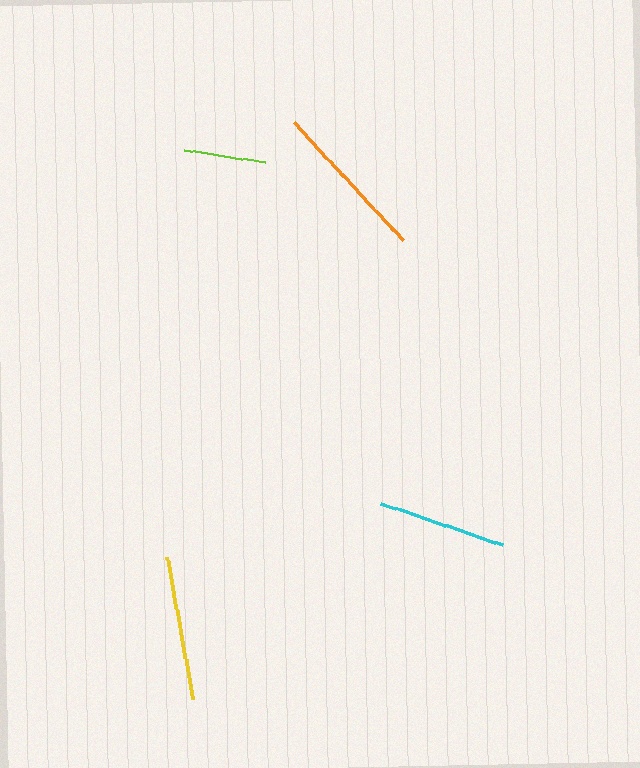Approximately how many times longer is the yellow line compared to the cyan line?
The yellow line is approximately 1.1 times the length of the cyan line.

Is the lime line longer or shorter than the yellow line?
The yellow line is longer than the lime line.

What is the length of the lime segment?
The lime segment is approximately 81 pixels long.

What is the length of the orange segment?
The orange segment is approximately 162 pixels long.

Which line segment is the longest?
The orange line is the longest at approximately 162 pixels.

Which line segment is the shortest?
The lime line is the shortest at approximately 81 pixels.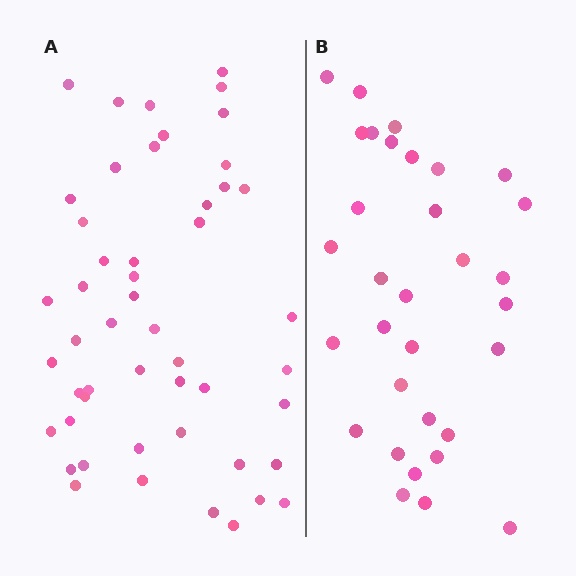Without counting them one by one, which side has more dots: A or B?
Region A (the left region) has more dots.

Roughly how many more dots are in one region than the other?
Region A has approximately 20 more dots than region B.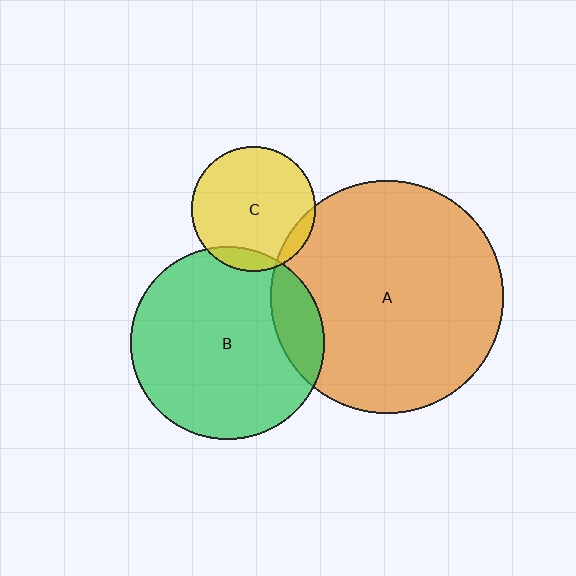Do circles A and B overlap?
Yes.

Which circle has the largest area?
Circle A (orange).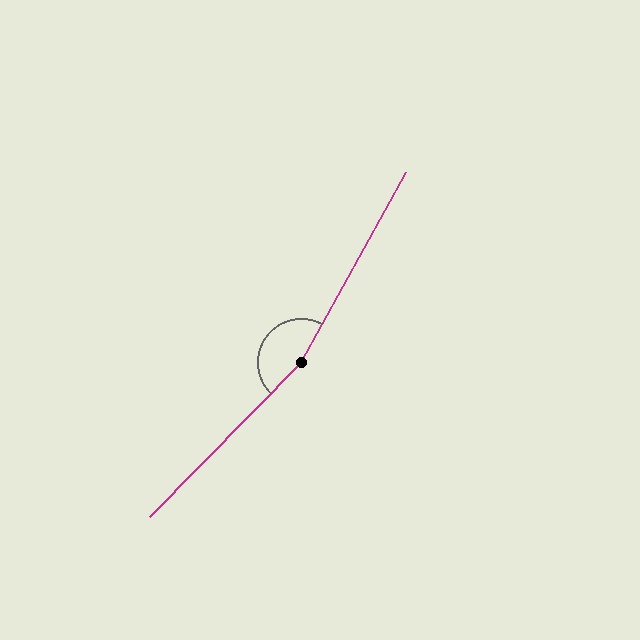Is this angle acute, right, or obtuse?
It is obtuse.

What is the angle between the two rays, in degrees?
Approximately 164 degrees.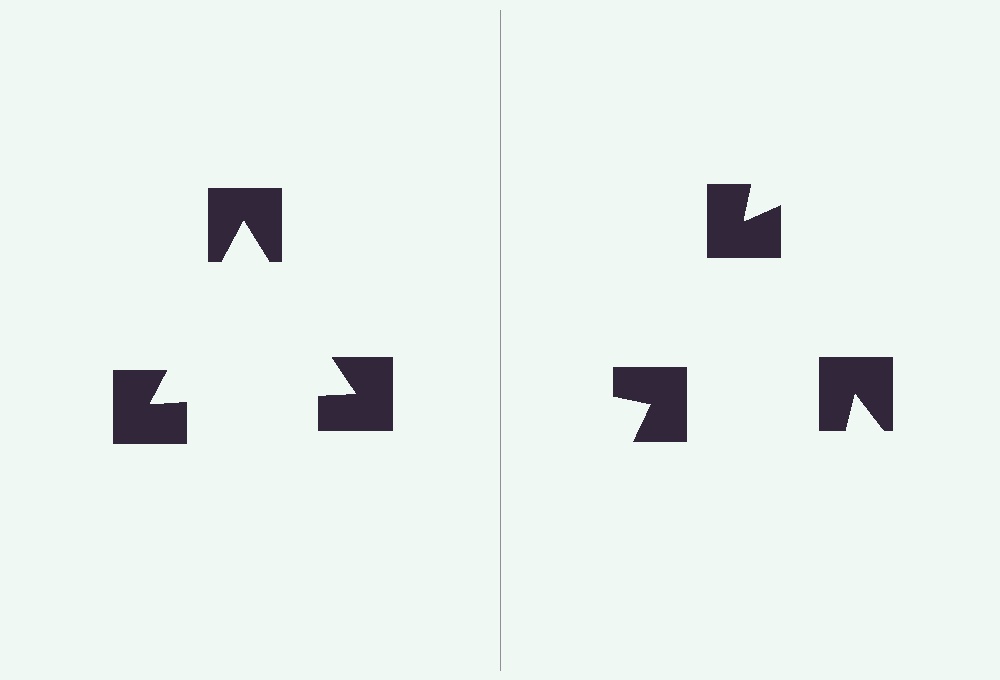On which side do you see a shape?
An illusory triangle appears on the left side. On the right side the wedge cuts are rotated, so no coherent shape forms.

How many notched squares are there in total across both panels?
6 — 3 on each side.